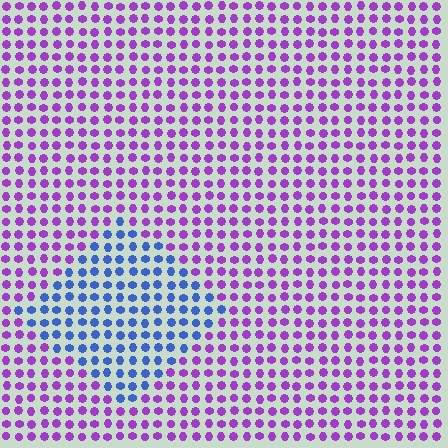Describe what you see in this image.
The image is filled with small purple elements in a uniform arrangement. A diamond-shaped region is visible where the elements are tinted to a slightly different hue, forming a subtle color boundary.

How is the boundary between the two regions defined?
The boundary is defined purely by a slight shift in hue (about 62 degrees). Spacing, size, and orientation are identical on both sides.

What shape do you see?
I see a diamond.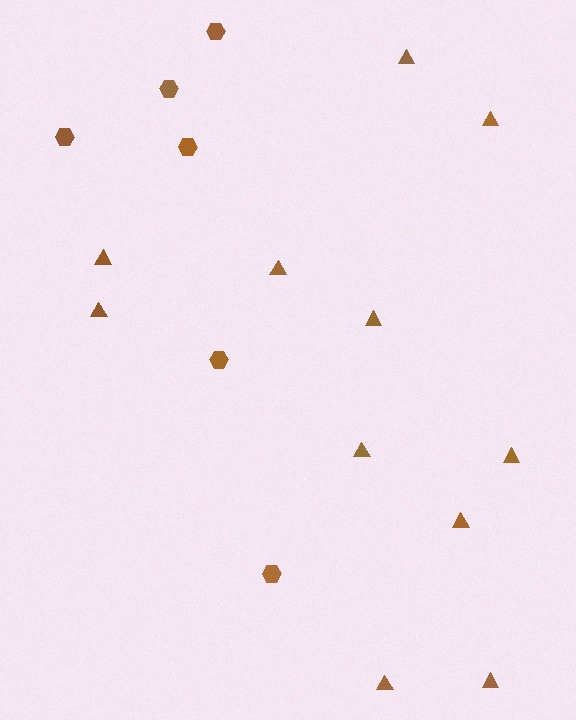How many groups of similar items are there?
There are 2 groups: one group of hexagons (6) and one group of triangles (11).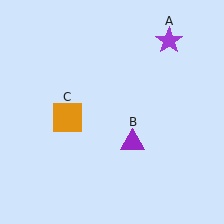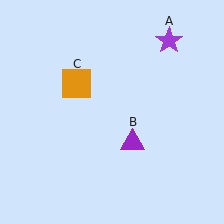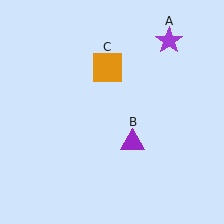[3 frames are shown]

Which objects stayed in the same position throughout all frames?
Purple star (object A) and purple triangle (object B) remained stationary.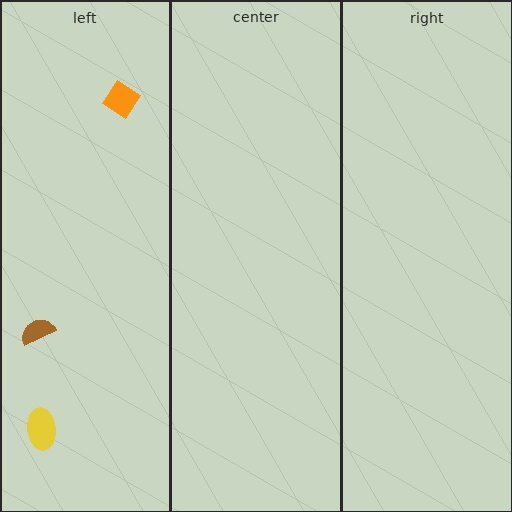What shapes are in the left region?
The orange diamond, the yellow ellipse, the brown semicircle.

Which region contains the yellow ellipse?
The left region.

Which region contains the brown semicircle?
The left region.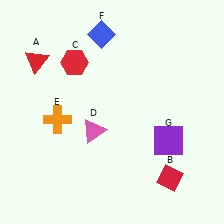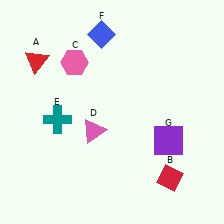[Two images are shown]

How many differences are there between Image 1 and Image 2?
There are 2 differences between the two images.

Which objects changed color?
C changed from red to pink. E changed from orange to teal.